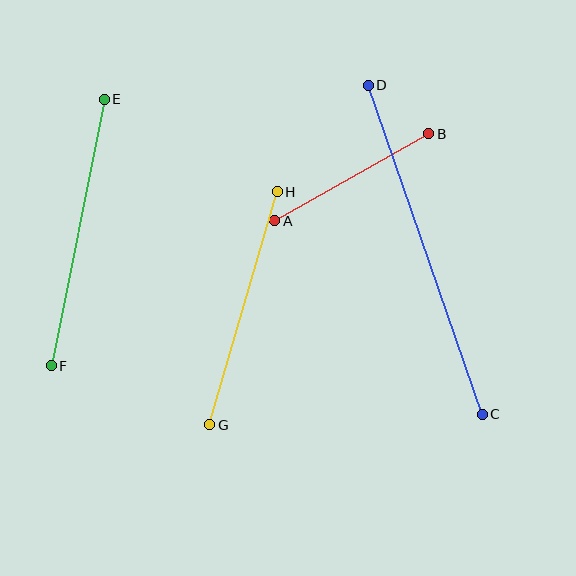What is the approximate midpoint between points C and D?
The midpoint is at approximately (425, 250) pixels.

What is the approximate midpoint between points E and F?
The midpoint is at approximately (78, 233) pixels.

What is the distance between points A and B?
The distance is approximately 177 pixels.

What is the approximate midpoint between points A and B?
The midpoint is at approximately (352, 177) pixels.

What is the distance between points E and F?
The distance is approximately 271 pixels.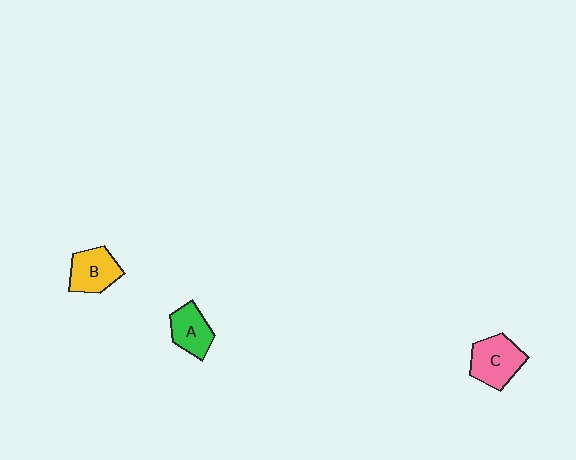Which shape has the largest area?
Shape C (pink).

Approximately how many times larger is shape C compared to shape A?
Approximately 1.3 times.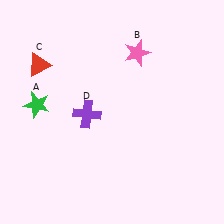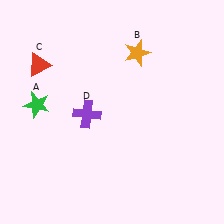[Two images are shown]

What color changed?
The star (B) changed from pink in Image 1 to orange in Image 2.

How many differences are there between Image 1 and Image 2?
There is 1 difference between the two images.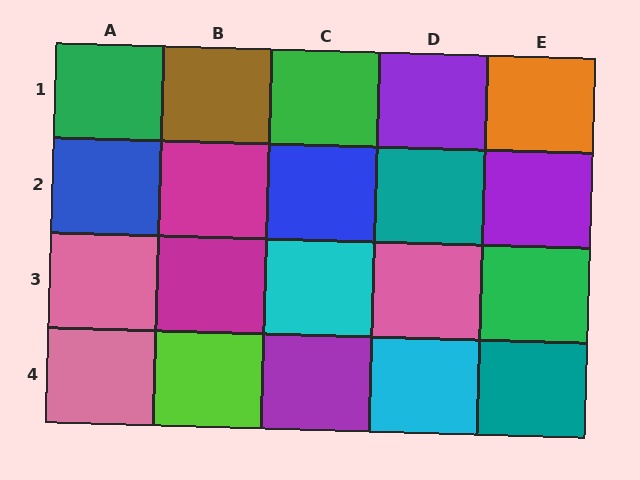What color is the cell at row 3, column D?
Pink.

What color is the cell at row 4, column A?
Pink.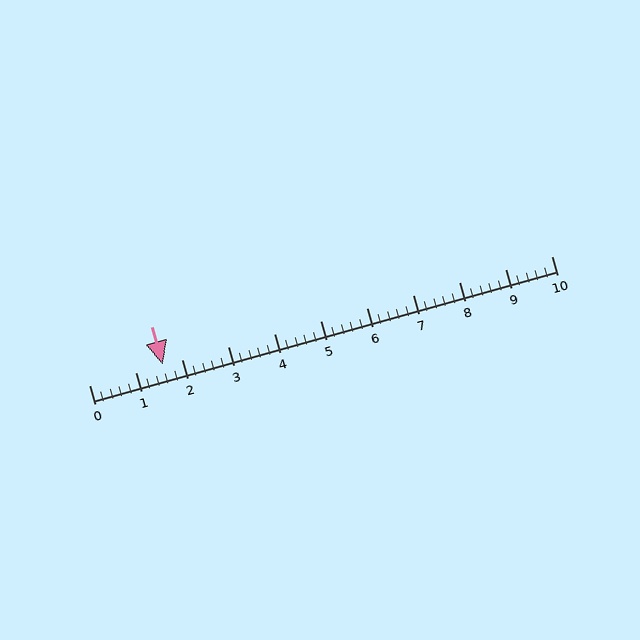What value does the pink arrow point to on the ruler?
The pink arrow points to approximately 1.6.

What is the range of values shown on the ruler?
The ruler shows values from 0 to 10.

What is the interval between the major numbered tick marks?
The major tick marks are spaced 1 units apart.